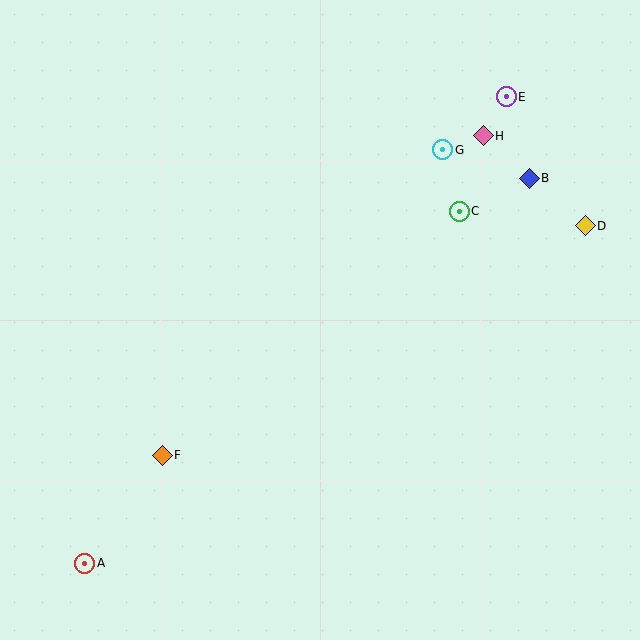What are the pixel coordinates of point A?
Point A is at (85, 563).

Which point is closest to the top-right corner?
Point E is closest to the top-right corner.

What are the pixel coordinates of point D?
Point D is at (585, 226).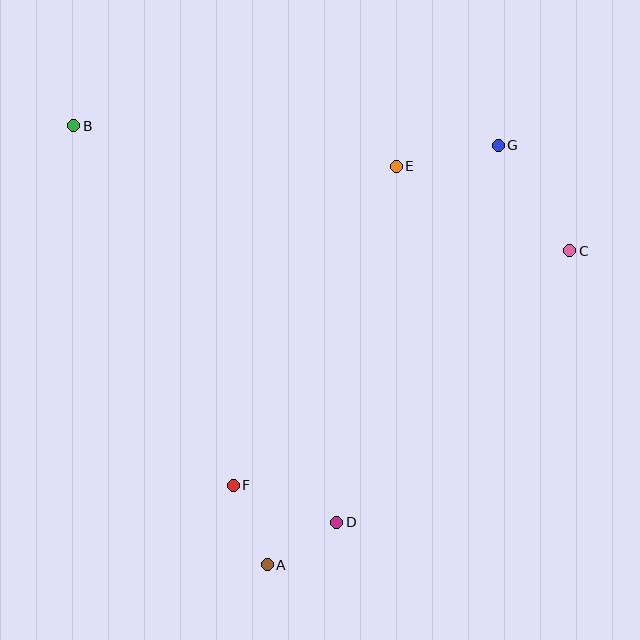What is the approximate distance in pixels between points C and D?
The distance between C and D is approximately 358 pixels.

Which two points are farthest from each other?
Points B and C are farthest from each other.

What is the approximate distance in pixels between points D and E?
The distance between D and E is approximately 361 pixels.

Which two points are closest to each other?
Points A and D are closest to each other.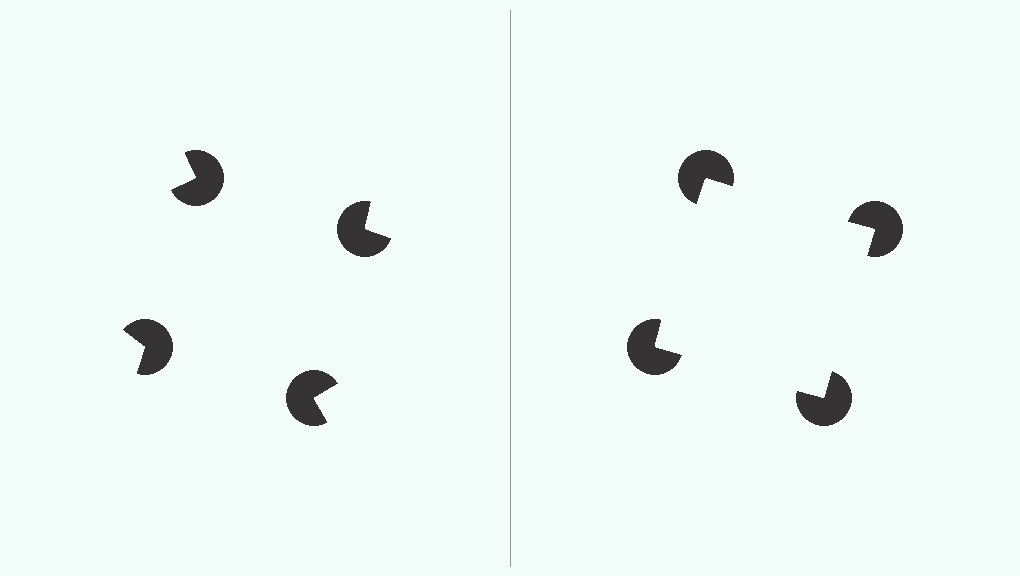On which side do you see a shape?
An illusory square appears on the right side. On the left side the wedge cuts are rotated, so no coherent shape forms.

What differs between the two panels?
The pac-man discs are positioned identically on both sides; only the wedge orientations differ. On the right they align to a square; on the left they are misaligned.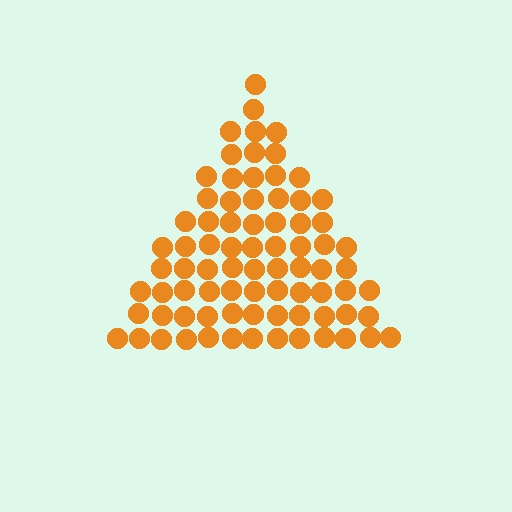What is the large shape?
The large shape is a triangle.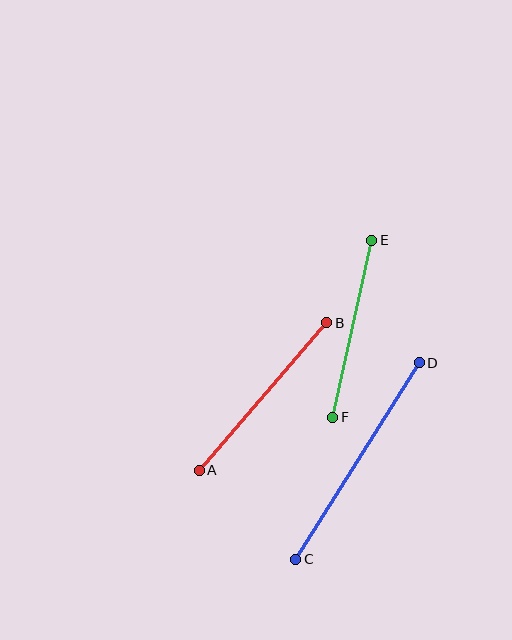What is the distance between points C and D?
The distance is approximately 232 pixels.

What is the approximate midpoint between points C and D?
The midpoint is at approximately (358, 461) pixels.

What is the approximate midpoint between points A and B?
The midpoint is at approximately (263, 397) pixels.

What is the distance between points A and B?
The distance is approximately 195 pixels.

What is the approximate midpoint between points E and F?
The midpoint is at approximately (352, 329) pixels.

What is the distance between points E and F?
The distance is approximately 182 pixels.